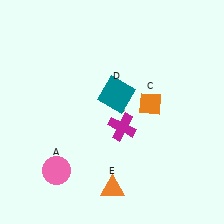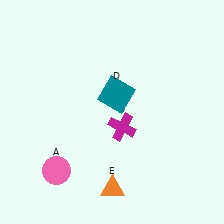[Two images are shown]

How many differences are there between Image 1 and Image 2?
There is 1 difference between the two images.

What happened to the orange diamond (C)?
The orange diamond (C) was removed in Image 2. It was in the top-right area of Image 1.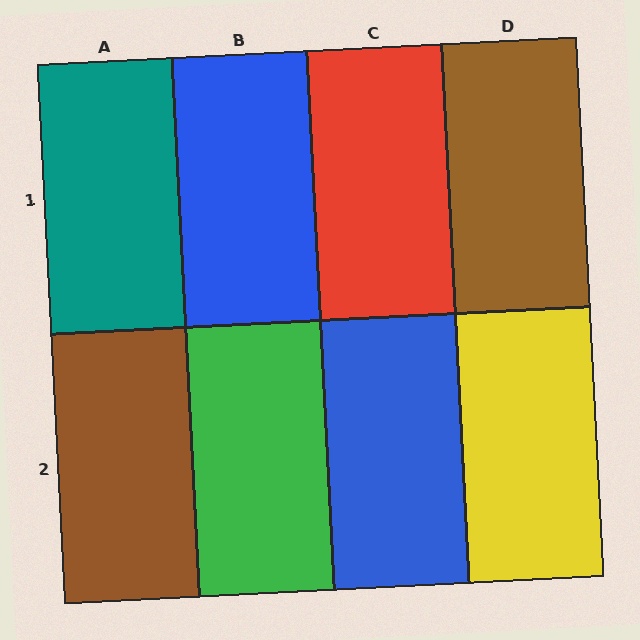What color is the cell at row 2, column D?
Yellow.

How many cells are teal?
1 cell is teal.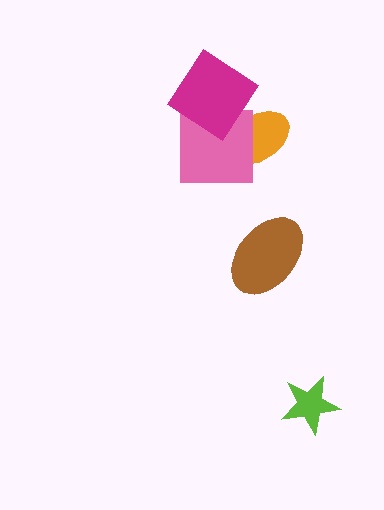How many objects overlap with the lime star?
0 objects overlap with the lime star.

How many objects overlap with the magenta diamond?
1 object overlaps with the magenta diamond.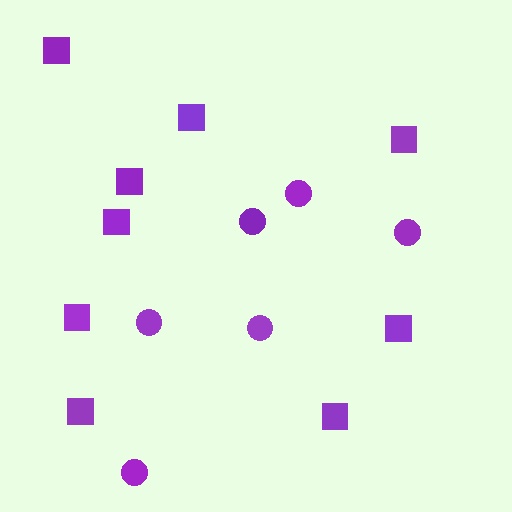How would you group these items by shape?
There are 2 groups: one group of circles (6) and one group of squares (9).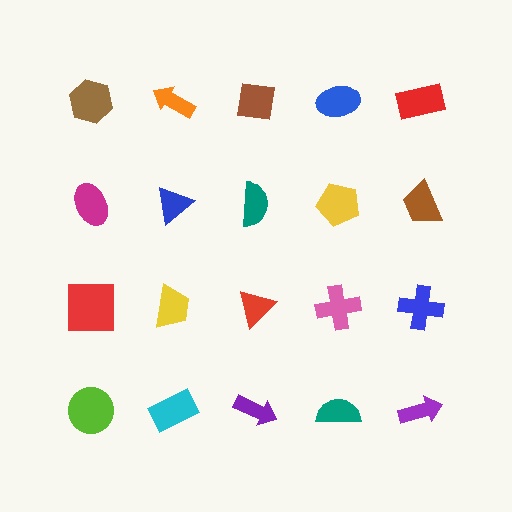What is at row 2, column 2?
A blue triangle.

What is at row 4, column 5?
A purple arrow.